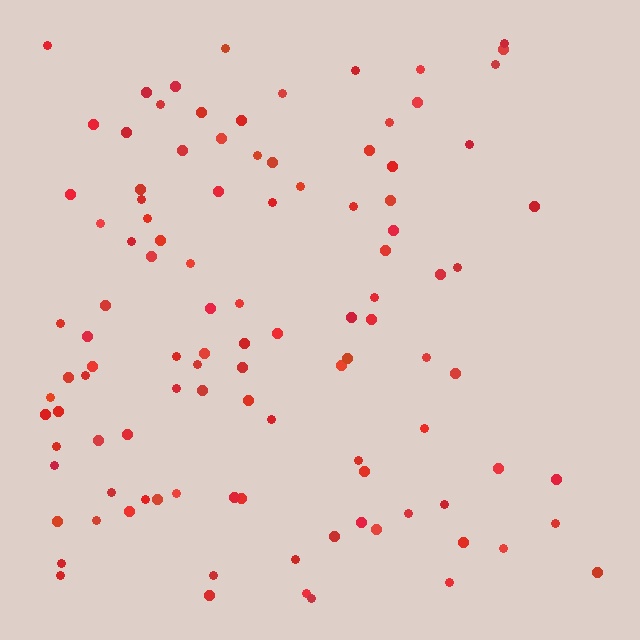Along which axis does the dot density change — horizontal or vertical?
Horizontal.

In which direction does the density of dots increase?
From right to left, with the left side densest.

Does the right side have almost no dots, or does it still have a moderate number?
Still a moderate number, just noticeably fewer than the left.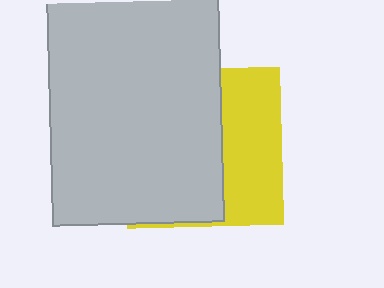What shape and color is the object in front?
The object in front is a light gray rectangle.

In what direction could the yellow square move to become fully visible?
The yellow square could move right. That would shift it out from behind the light gray rectangle entirely.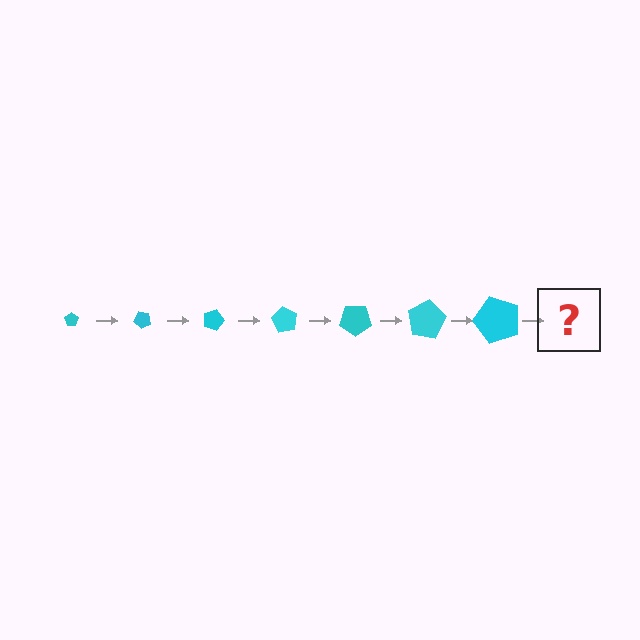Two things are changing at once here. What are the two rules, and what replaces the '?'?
The two rules are that the pentagon grows larger each step and it rotates 45 degrees each step. The '?' should be a pentagon, larger than the previous one and rotated 315 degrees from the start.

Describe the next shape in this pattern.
It should be a pentagon, larger than the previous one and rotated 315 degrees from the start.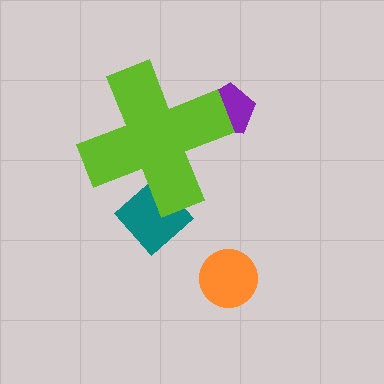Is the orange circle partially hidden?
No, the orange circle is fully visible.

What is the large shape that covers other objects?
A lime cross.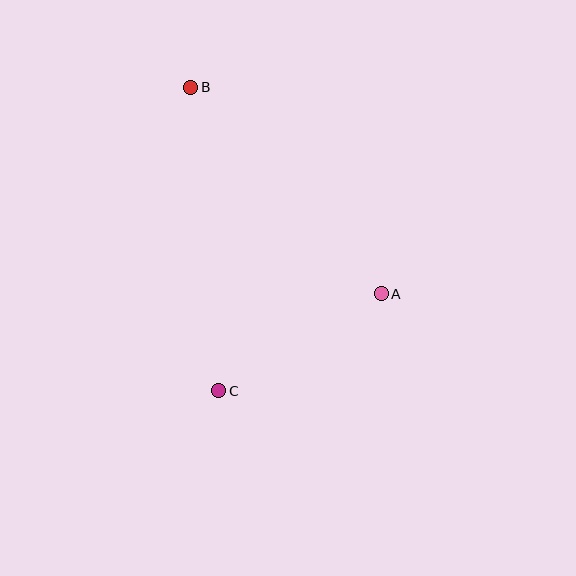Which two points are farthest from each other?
Points B and C are farthest from each other.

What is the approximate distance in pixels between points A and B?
The distance between A and B is approximately 281 pixels.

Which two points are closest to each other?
Points A and C are closest to each other.